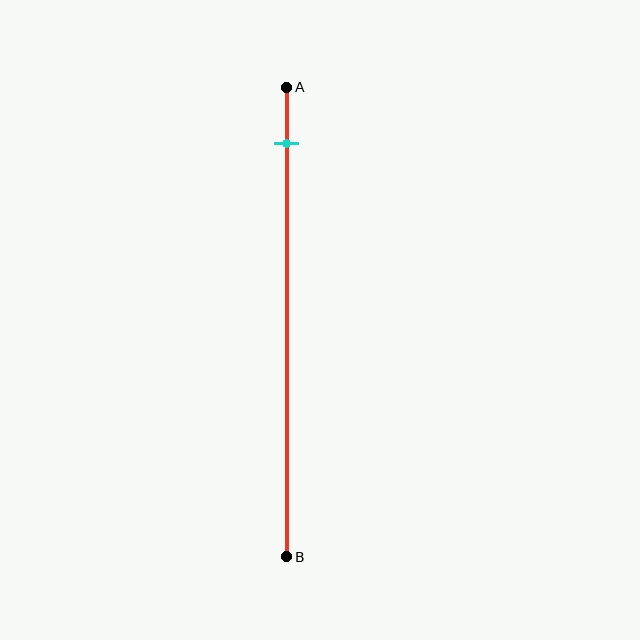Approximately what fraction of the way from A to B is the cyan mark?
The cyan mark is approximately 10% of the way from A to B.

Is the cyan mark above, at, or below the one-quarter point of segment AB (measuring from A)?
The cyan mark is above the one-quarter point of segment AB.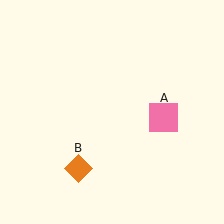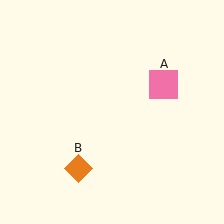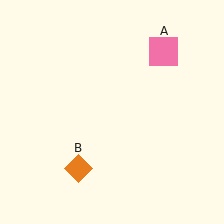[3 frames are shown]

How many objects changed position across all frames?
1 object changed position: pink square (object A).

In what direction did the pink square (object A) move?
The pink square (object A) moved up.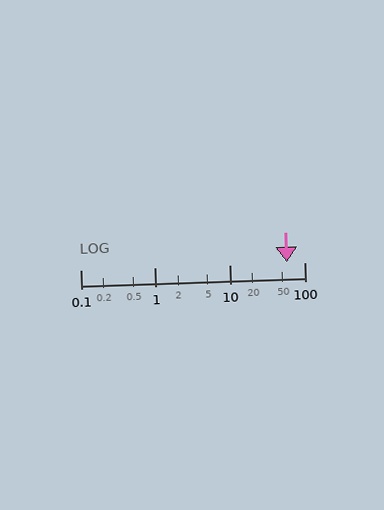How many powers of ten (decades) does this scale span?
The scale spans 3 decades, from 0.1 to 100.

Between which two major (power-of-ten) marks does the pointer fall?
The pointer is between 10 and 100.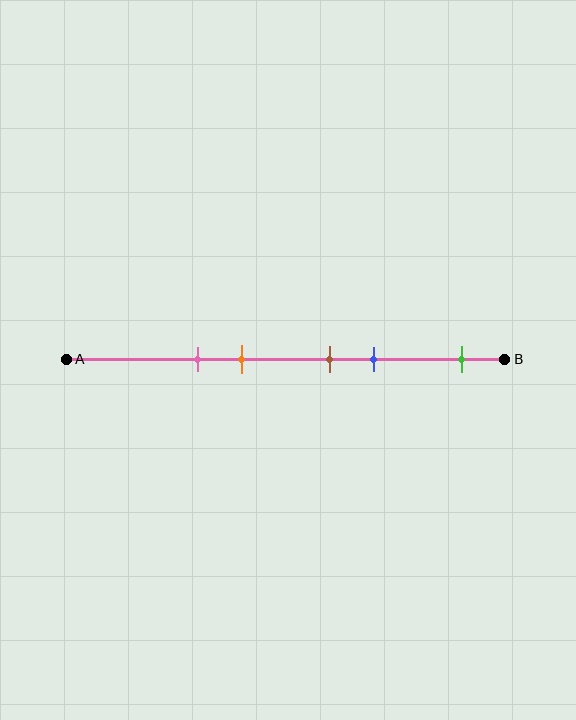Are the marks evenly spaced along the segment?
No, the marks are not evenly spaced.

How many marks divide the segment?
There are 5 marks dividing the segment.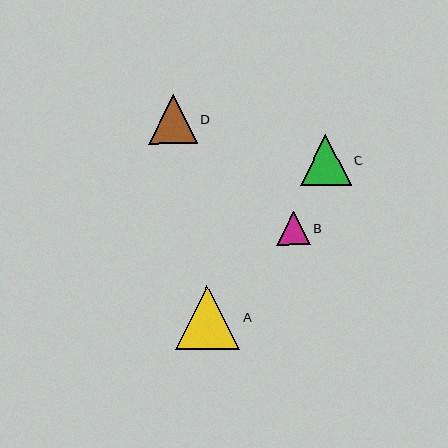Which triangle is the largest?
Triangle A is the largest with a size of approximately 64 pixels.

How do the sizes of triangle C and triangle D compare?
Triangle C and triangle D are approximately the same size.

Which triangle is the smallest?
Triangle B is the smallest with a size of approximately 33 pixels.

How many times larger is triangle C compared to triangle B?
Triangle C is approximately 1.5 times the size of triangle B.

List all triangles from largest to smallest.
From largest to smallest: A, C, D, B.